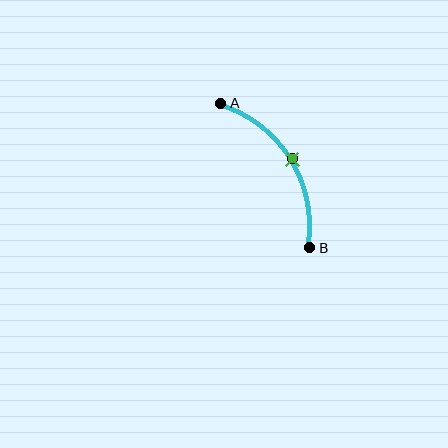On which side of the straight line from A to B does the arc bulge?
The arc bulges to the right of the straight line connecting A and B.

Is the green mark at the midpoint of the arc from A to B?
Yes. The green mark lies on the arc at equal arc-length from both A and B — it is the arc midpoint.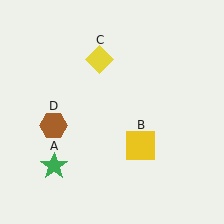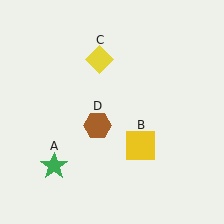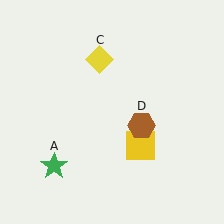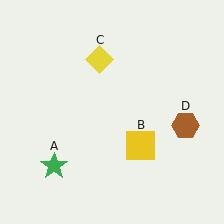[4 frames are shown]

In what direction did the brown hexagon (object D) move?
The brown hexagon (object D) moved right.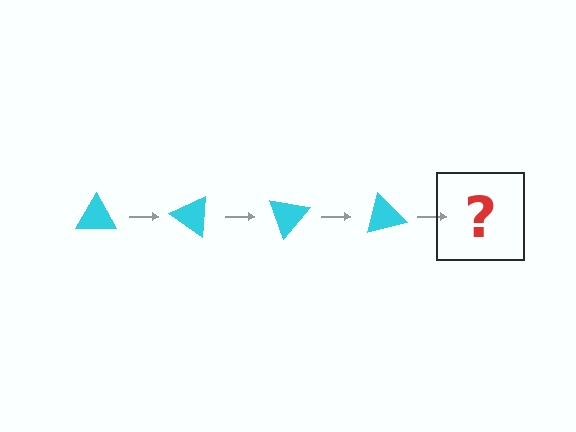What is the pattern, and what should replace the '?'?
The pattern is that the triangle rotates 35 degrees each step. The '?' should be a cyan triangle rotated 140 degrees.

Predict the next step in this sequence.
The next step is a cyan triangle rotated 140 degrees.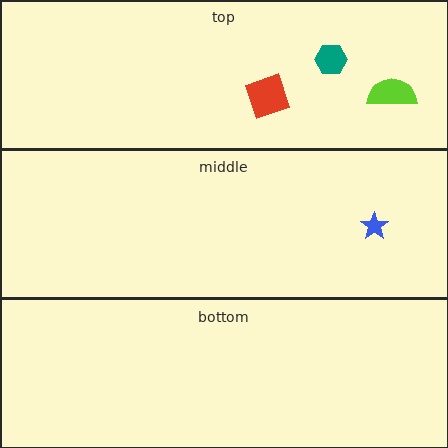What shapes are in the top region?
The red square, the lime semicircle, the teal hexagon.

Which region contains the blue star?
The middle region.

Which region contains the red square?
The top region.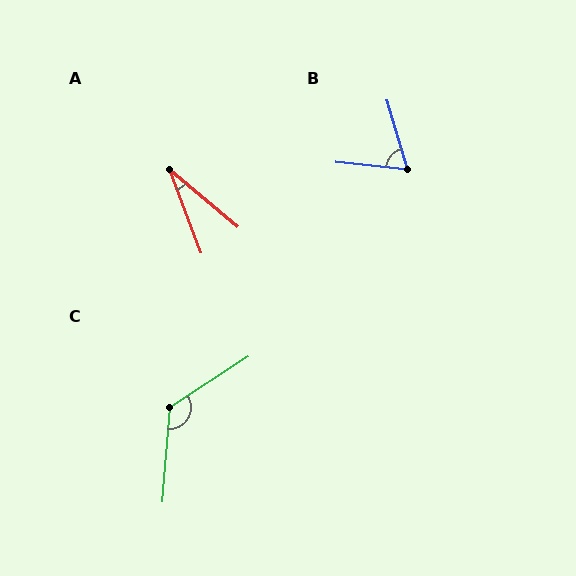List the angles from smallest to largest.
A (29°), B (67°), C (128°).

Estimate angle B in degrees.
Approximately 67 degrees.